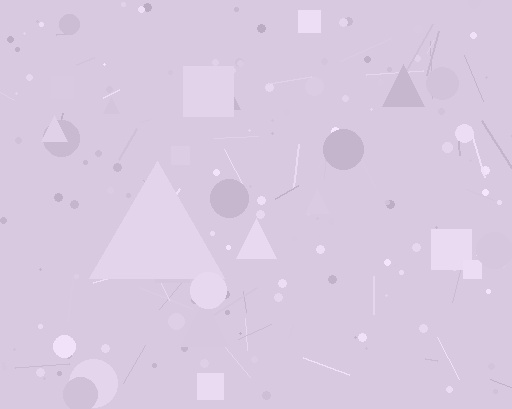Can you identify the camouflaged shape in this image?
The camouflaged shape is a triangle.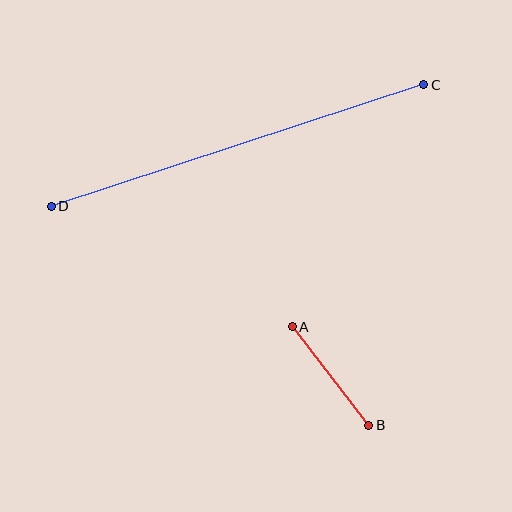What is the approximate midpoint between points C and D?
The midpoint is at approximately (238, 145) pixels.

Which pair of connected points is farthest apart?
Points C and D are farthest apart.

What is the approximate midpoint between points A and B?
The midpoint is at approximately (331, 376) pixels.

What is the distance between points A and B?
The distance is approximately 125 pixels.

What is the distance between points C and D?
The distance is approximately 392 pixels.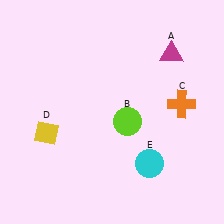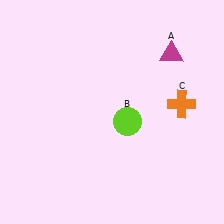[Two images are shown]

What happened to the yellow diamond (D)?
The yellow diamond (D) was removed in Image 2. It was in the bottom-left area of Image 1.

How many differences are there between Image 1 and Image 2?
There are 2 differences between the two images.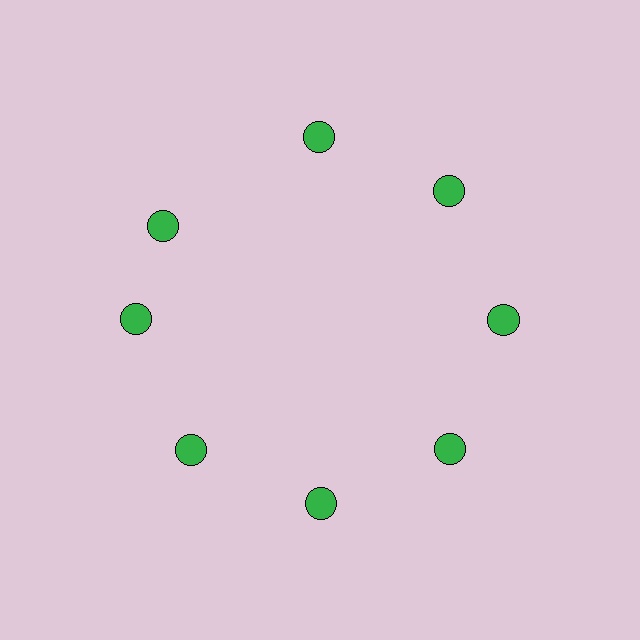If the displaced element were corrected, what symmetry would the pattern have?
It would have 8-fold rotational symmetry — the pattern would map onto itself every 45 degrees.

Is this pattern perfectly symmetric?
No. The 8 green circles are arranged in a ring, but one element near the 10 o'clock position is rotated out of alignment along the ring, breaking the 8-fold rotational symmetry.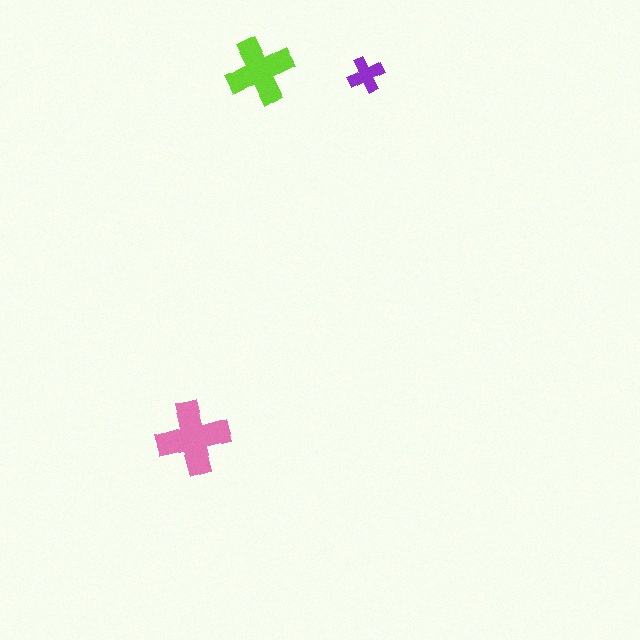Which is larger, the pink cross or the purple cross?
The pink one.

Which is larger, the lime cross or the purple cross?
The lime one.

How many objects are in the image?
There are 3 objects in the image.